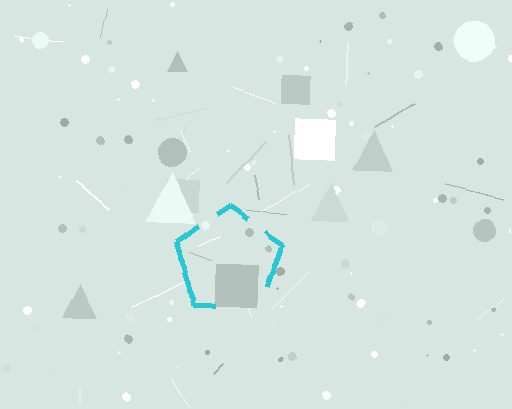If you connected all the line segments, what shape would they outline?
They would outline a pentagon.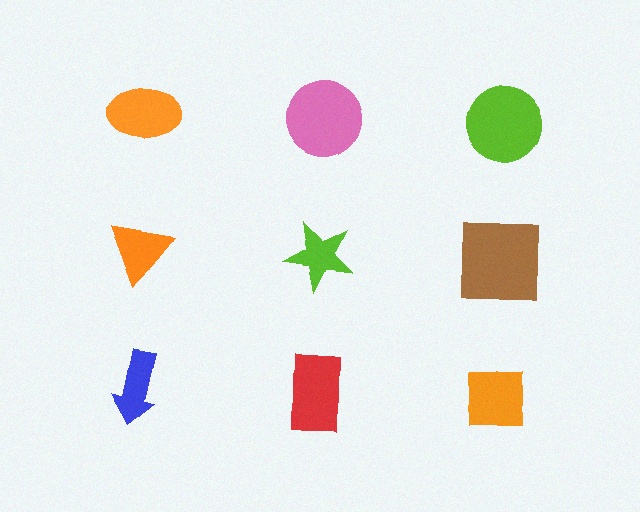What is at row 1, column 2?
A pink circle.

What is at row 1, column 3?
A lime circle.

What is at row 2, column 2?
A lime star.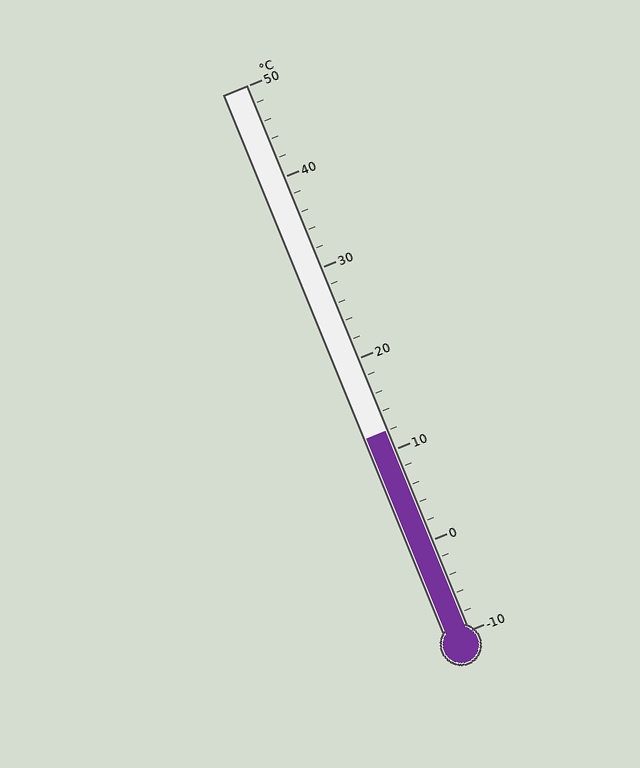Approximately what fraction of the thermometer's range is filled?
The thermometer is filled to approximately 35% of its range.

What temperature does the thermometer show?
The thermometer shows approximately 12°C.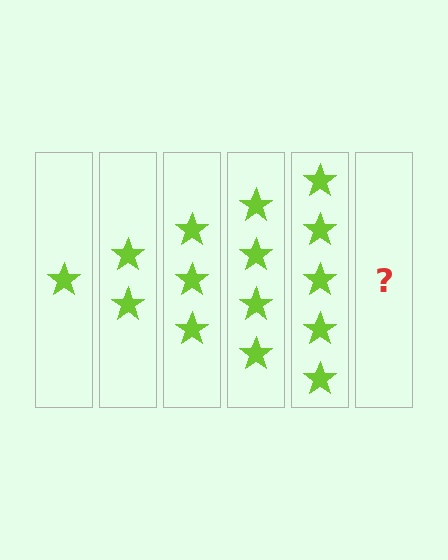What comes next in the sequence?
The next element should be 6 stars.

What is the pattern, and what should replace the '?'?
The pattern is that each step adds one more star. The '?' should be 6 stars.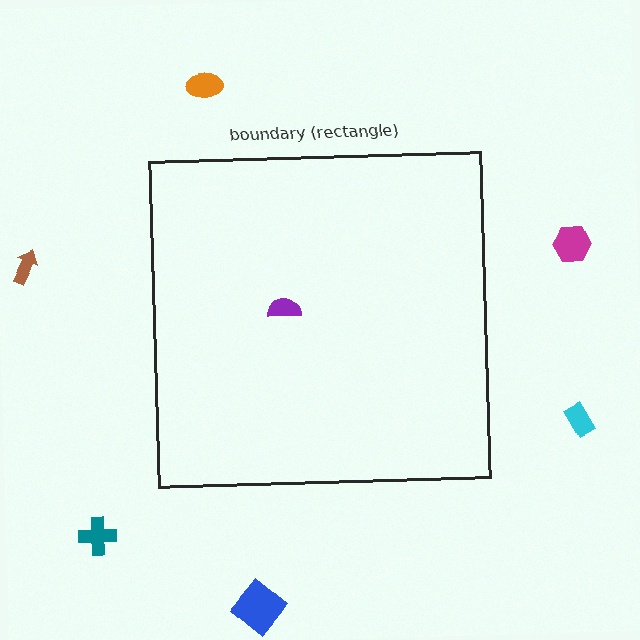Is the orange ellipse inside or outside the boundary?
Outside.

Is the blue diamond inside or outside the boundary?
Outside.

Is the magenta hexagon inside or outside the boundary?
Outside.